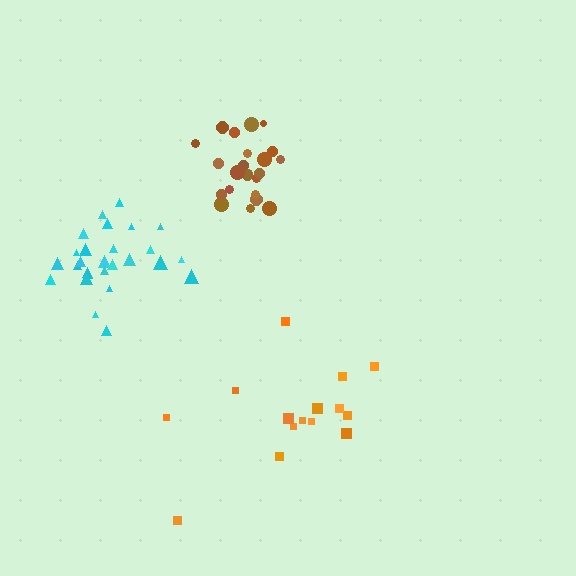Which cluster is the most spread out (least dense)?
Orange.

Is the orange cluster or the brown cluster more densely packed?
Brown.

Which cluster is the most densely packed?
Brown.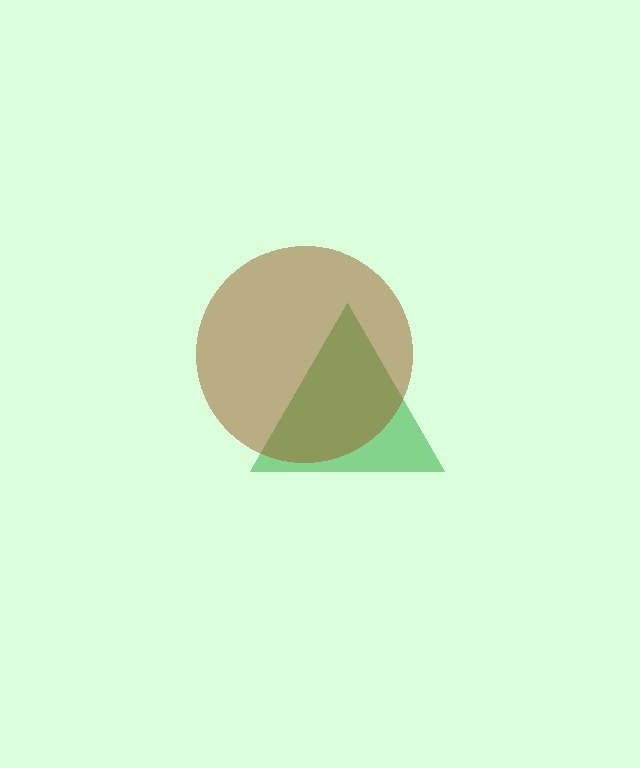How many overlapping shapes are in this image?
There are 2 overlapping shapes in the image.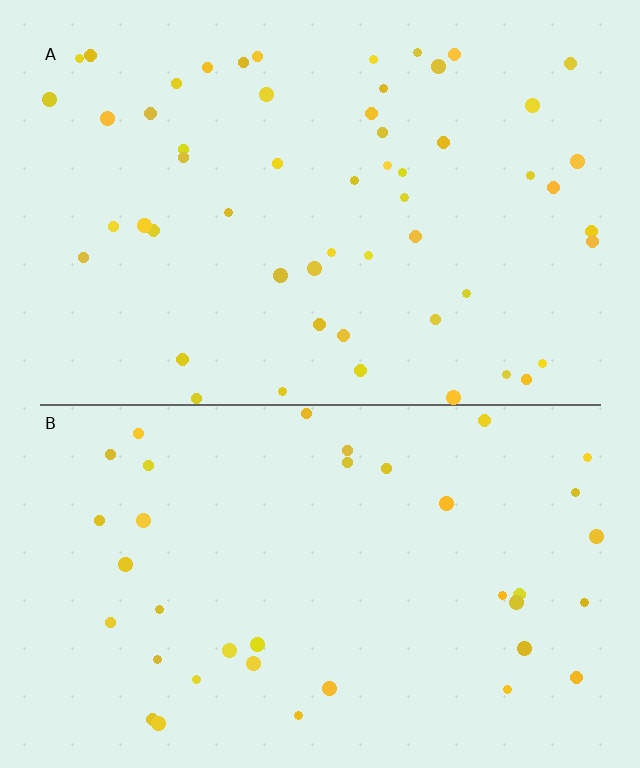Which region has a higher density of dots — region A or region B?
A (the top).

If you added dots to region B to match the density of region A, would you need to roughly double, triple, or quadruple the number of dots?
Approximately double.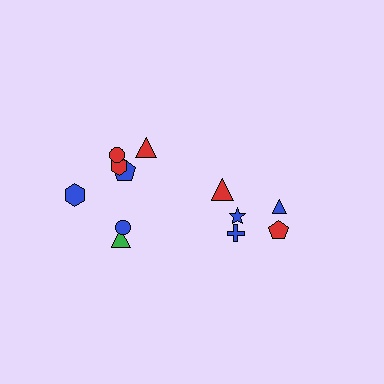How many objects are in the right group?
There are 5 objects.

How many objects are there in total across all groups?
There are 12 objects.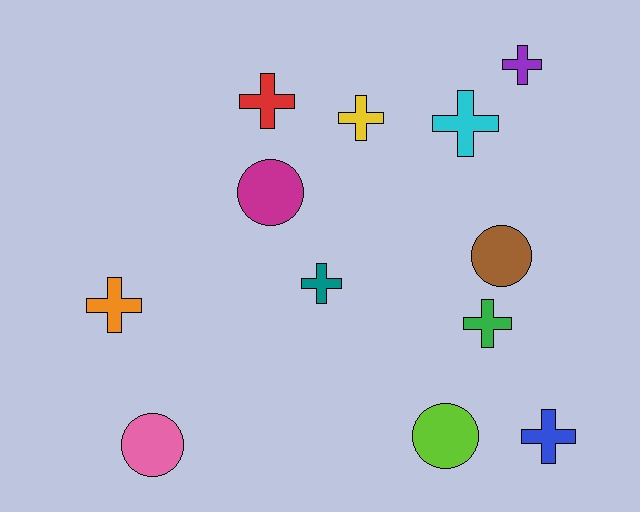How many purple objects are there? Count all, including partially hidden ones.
There is 1 purple object.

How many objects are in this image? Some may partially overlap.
There are 12 objects.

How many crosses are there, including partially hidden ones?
There are 8 crosses.